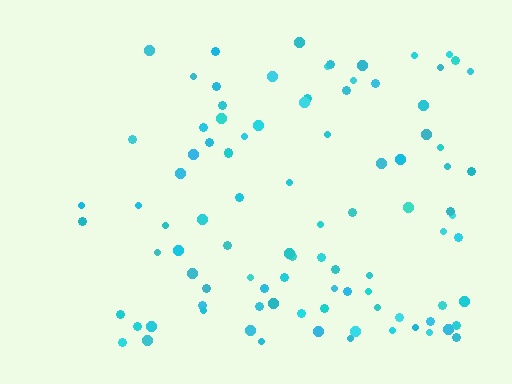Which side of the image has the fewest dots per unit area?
The left.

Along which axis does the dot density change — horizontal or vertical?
Horizontal.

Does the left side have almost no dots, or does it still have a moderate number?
Still a moderate number, just noticeably fewer than the right.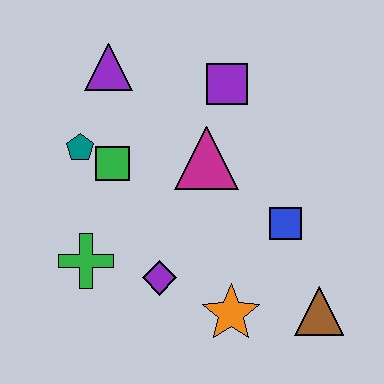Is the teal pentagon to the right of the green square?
No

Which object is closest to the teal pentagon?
The green square is closest to the teal pentagon.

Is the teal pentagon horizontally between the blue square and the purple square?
No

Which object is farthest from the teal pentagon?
The brown triangle is farthest from the teal pentagon.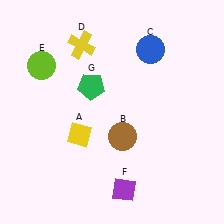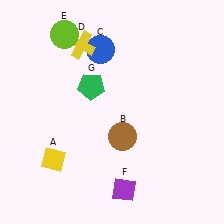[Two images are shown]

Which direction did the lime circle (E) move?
The lime circle (E) moved up.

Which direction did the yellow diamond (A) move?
The yellow diamond (A) moved left.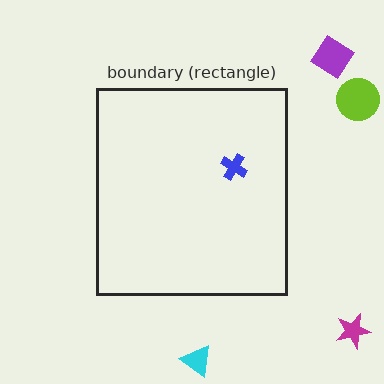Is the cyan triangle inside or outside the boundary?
Outside.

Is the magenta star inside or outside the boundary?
Outside.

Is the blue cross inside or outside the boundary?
Inside.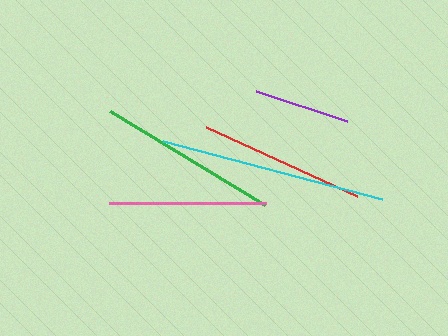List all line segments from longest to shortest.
From longest to shortest: cyan, green, red, pink, purple.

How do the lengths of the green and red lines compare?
The green and red lines are approximately the same length.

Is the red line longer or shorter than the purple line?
The red line is longer than the purple line.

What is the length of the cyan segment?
The cyan segment is approximately 226 pixels long.